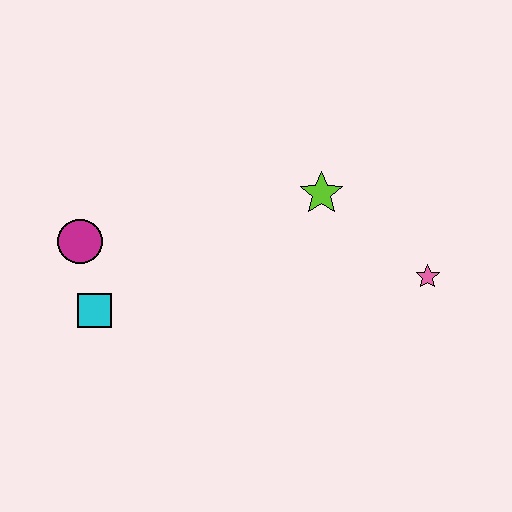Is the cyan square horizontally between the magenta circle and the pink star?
Yes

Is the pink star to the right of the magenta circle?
Yes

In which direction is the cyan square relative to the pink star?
The cyan square is to the left of the pink star.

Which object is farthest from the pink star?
The magenta circle is farthest from the pink star.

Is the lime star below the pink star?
No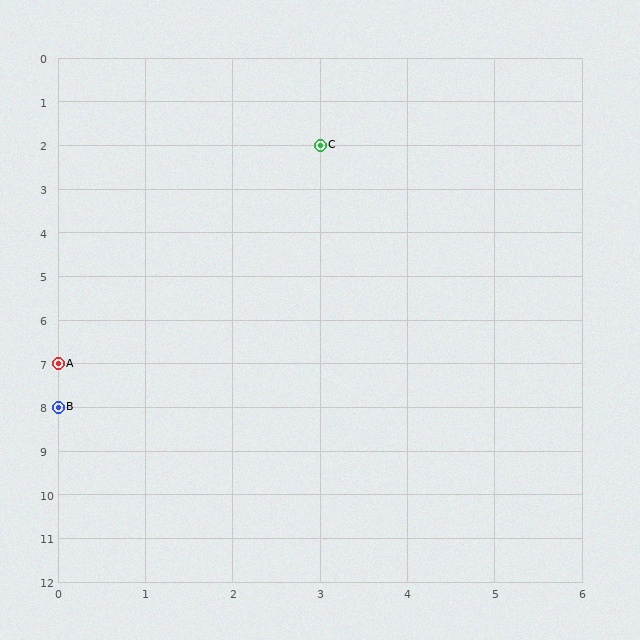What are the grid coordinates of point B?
Point B is at grid coordinates (0, 8).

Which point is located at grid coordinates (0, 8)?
Point B is at (0, 8).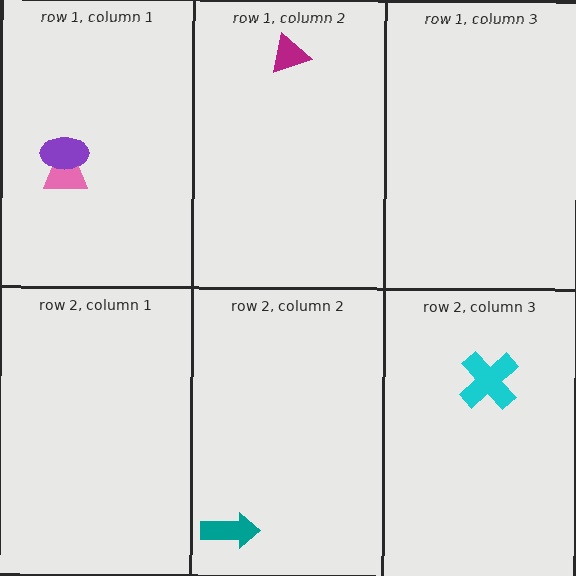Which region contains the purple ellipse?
The row 1, column 1 region.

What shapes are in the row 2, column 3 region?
The cyan cross.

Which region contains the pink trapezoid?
The row 1, column 1 region.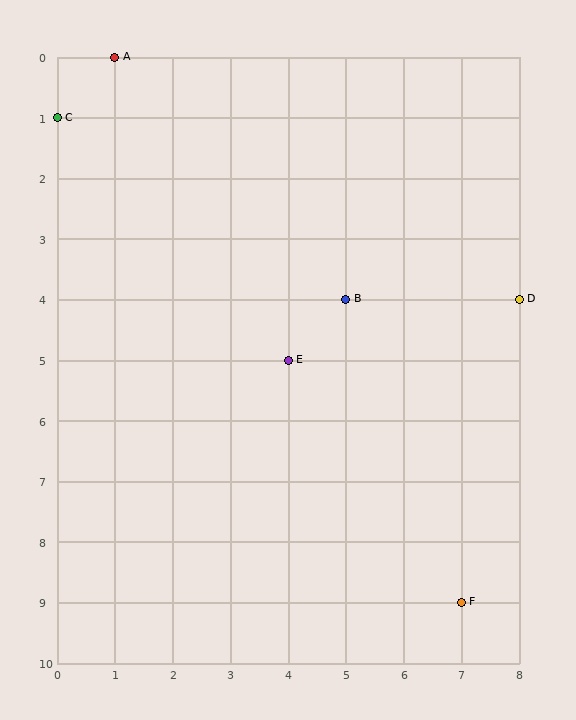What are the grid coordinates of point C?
Point C is at grid coordinates (0, 1).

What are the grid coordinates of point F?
Point F is at grid coordinates (7, 9).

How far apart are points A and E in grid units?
Points A and E are 3 columns and 5 rows apart (about 5.8 grid units diagonally).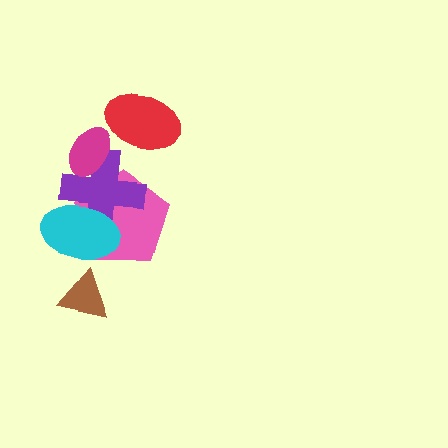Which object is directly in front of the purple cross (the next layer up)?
The magenta ellipse is directly in front of the purple cross.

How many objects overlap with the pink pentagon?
2 objects overlap with the pink pentagon.